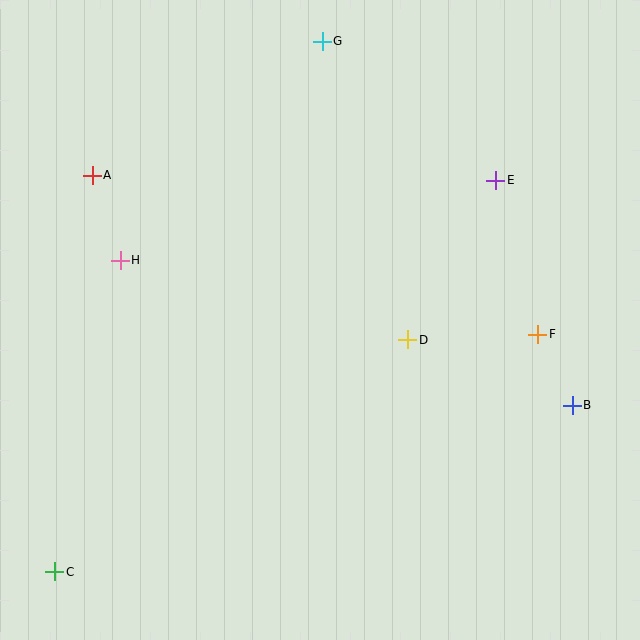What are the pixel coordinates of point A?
Point A is at (92, 175).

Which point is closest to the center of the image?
Point D at (408, 340) is closest to the center.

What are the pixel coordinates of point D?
Point D is at (408, 340).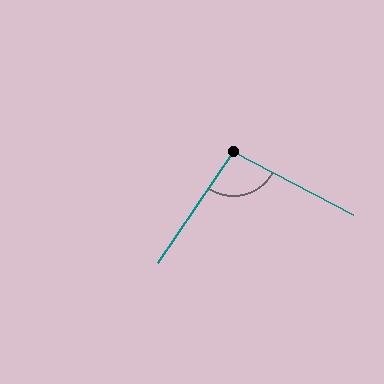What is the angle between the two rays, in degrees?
Approximately 97 degrees.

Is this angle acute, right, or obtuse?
It is obtuse.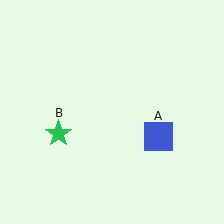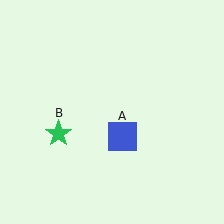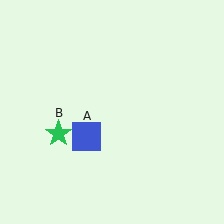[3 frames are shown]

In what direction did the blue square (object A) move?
The blue square (object A) moved left.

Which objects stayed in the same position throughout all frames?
Green star (object B) remained stationary.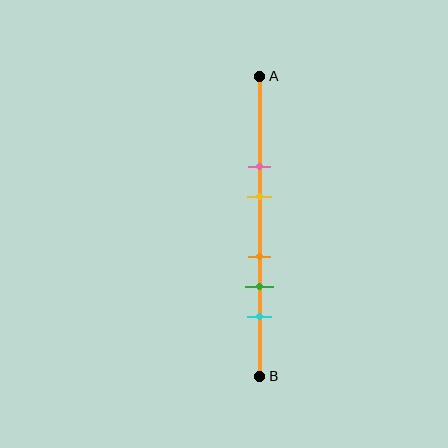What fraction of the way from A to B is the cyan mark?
The cyan mark is approximately 80% (0.8) of the way from A to B.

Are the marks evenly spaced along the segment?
No, the marks are not evenly spaced.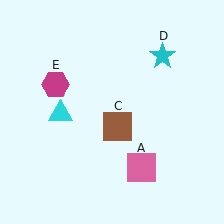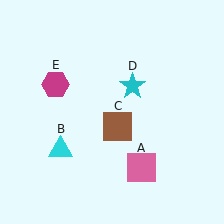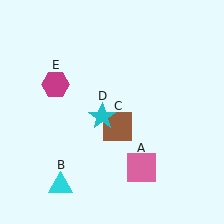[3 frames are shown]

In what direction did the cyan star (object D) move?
The cyan star (object D) moved down and to the left.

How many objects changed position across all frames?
2 objects changed position: cyan triangle (object B), cyan star (object D).